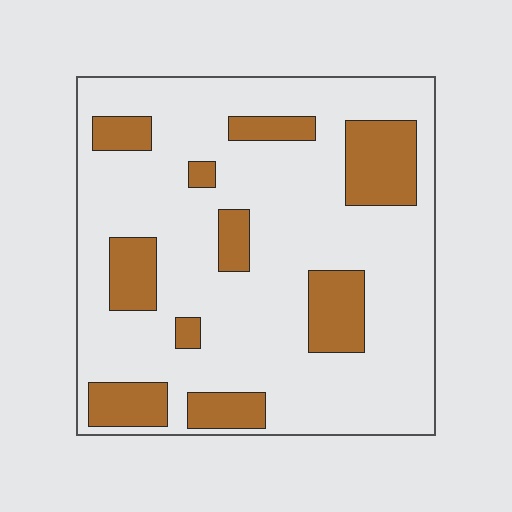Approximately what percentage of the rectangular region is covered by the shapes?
Approximately 20%.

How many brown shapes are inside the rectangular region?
10.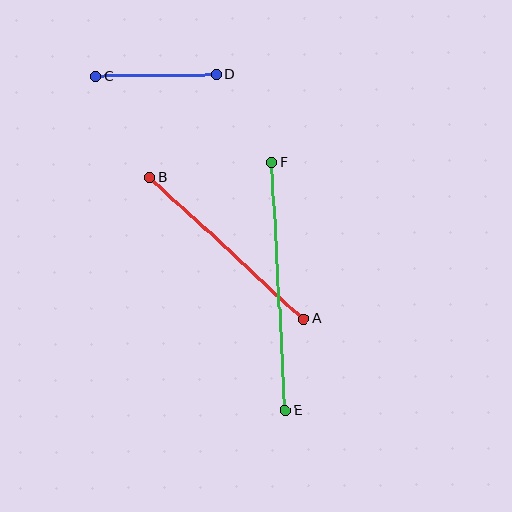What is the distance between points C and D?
The distance is approximately 120 pixels.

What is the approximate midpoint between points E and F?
The midpoint is at approximately (278, 286) pixels.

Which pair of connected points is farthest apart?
Points E and F are farthest apart.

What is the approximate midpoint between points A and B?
The midpoint is at approximately (227, 248) pixels.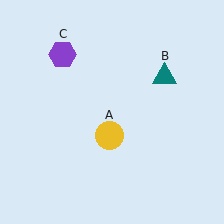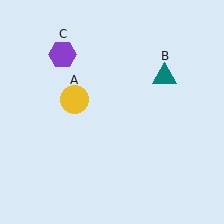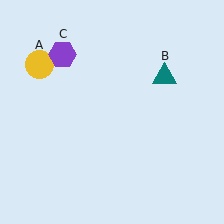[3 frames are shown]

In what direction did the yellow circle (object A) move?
The yellow circle (object A) moved up and to the left.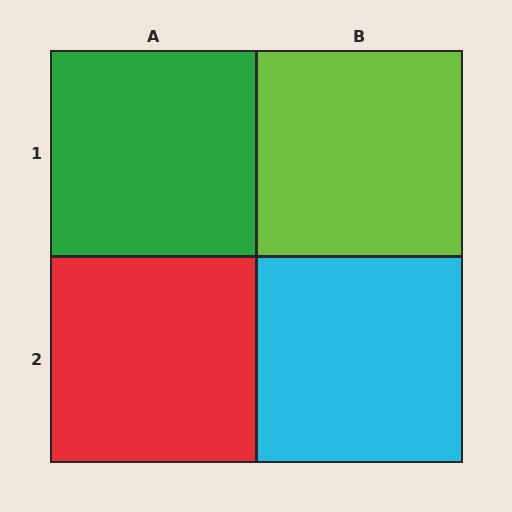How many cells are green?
1 cell is green.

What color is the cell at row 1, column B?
Lime.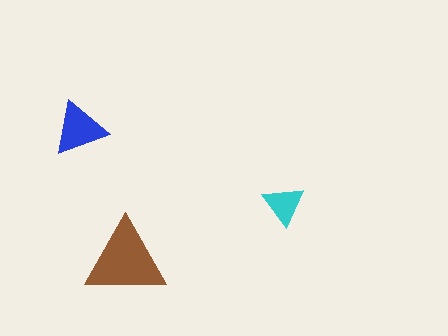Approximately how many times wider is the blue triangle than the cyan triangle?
About 1.5 times wider.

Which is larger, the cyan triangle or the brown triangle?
The brown one.